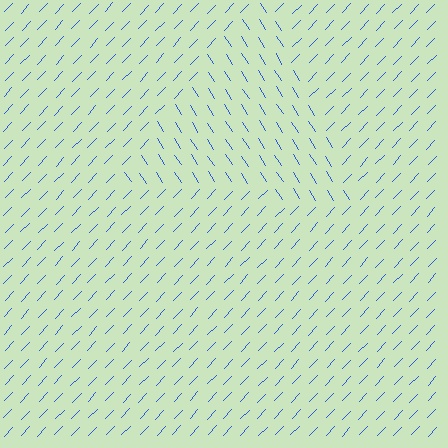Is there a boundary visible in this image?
Yes, there is a texture boundary formed by a change in line orientation.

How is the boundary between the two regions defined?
The boundary is defined purely by a change in line orientation (approximately 76 degrees difference). All lines are the same color and thickness.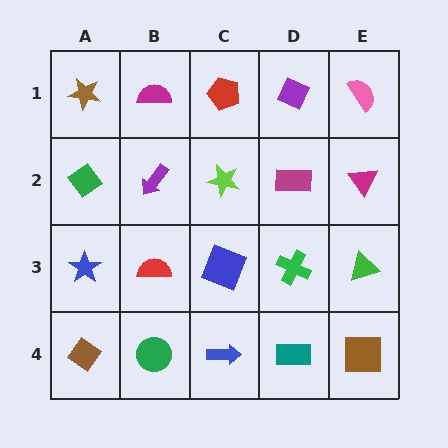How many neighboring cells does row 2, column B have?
4.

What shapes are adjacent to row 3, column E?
A magenta triangle (row 2, column E), a brown square (row 4, column E), a green cross (row 3, column D).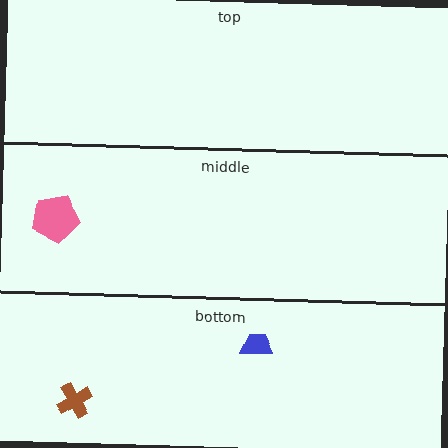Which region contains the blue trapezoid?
The bottom region.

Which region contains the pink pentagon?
The middle region.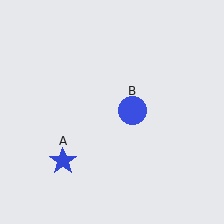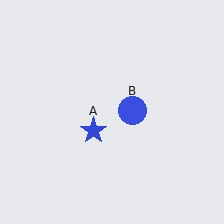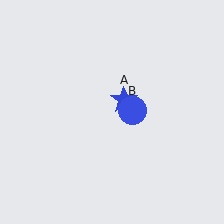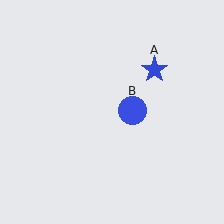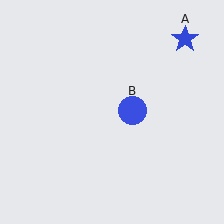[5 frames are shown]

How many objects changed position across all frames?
1 object changed position: blue star (object A).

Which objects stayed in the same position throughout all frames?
Blue circle (object B) remained stationary.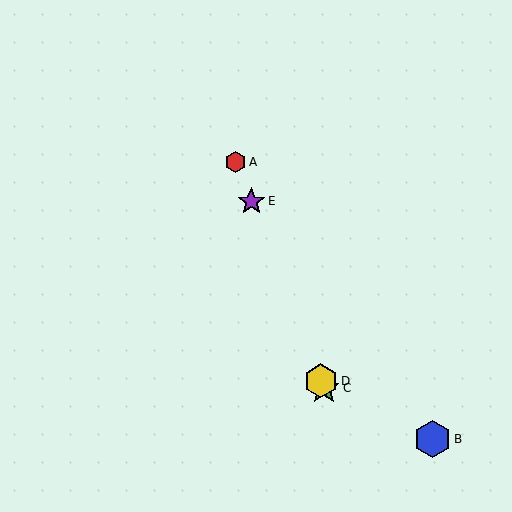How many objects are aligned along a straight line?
4 objects (A, C, D, E) are aligned along a straight line.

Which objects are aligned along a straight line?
Objects A, C, D, E are aligned along a straight line.